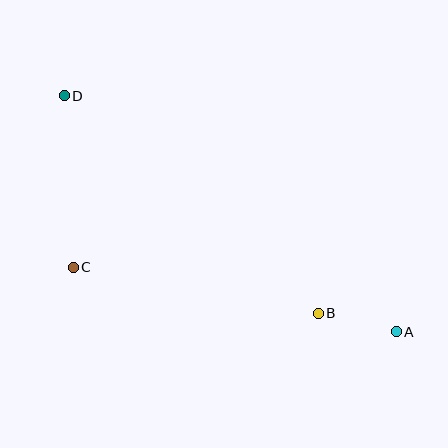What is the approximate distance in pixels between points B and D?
The distance between B and D is approximately 335 pixels.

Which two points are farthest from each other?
Points A and D are farthest from each other.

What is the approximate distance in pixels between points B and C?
The distance between B and C is approximately 249 pixels.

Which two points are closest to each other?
Points A and B are closest to each other.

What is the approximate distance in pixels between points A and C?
The distance between A and C is approximately 329 pixels.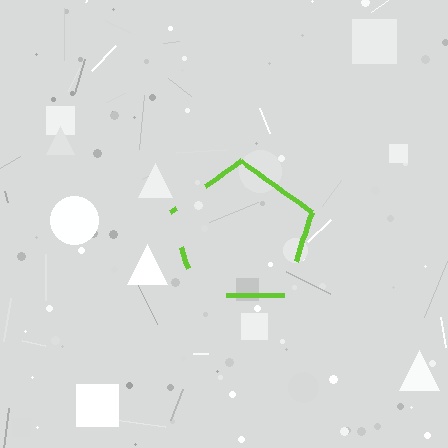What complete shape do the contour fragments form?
The contour fragments form a pentagon.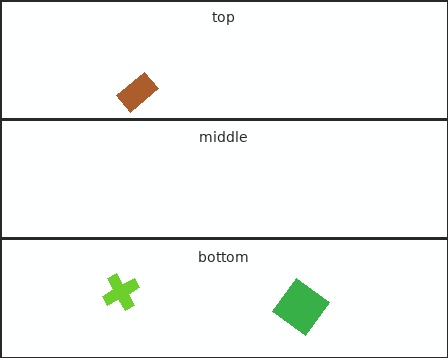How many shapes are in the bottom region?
2.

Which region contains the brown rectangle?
The top region.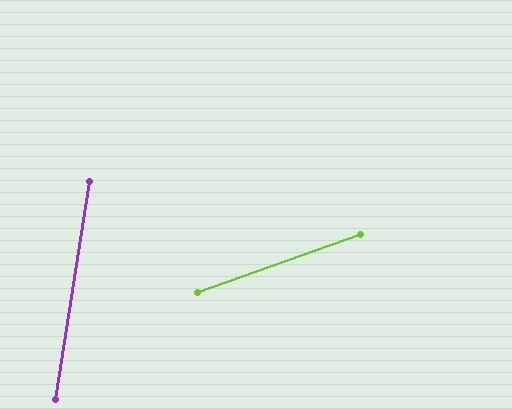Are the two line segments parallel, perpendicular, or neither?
Neither parallel nor perpendicular — they differ by about 61°.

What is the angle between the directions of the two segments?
Approximately 61 degrees.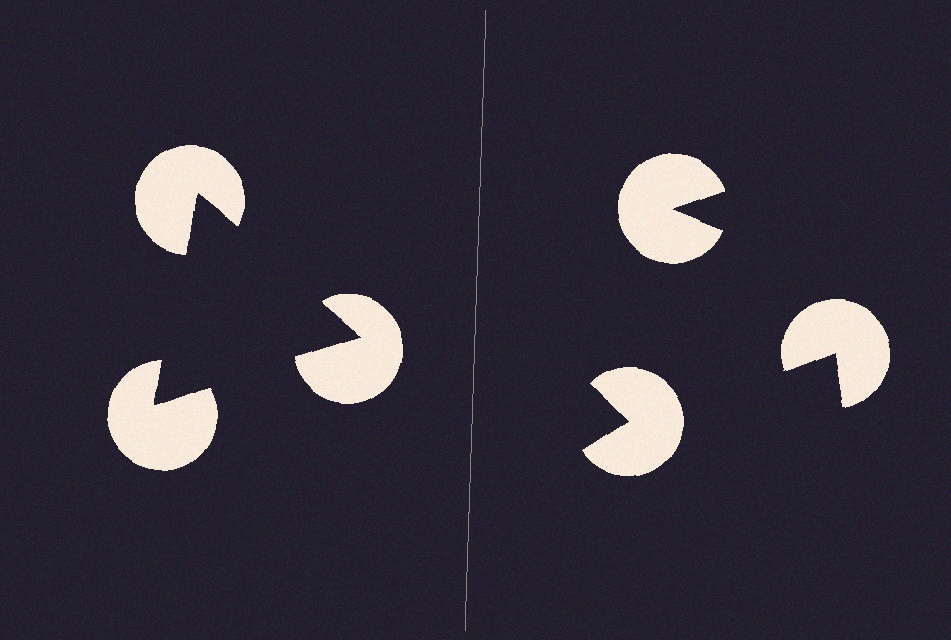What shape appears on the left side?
An illusory triangle.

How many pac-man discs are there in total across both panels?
6 — 3 on each side.